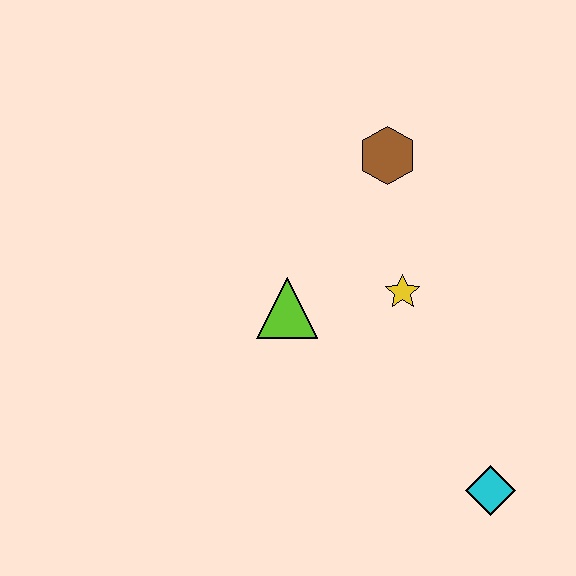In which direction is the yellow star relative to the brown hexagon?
The yellow star is below the brown hexagon.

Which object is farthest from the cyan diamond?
The brown hexagon is farthest from the cyan diamond.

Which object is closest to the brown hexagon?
The yellow star is closest to the brown hexagon.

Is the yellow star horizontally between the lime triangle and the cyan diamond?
Yes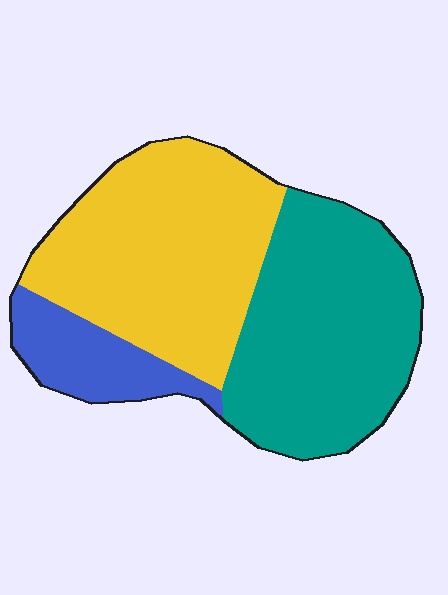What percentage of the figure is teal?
Teal takes up about two fifths (2/5) of the figure.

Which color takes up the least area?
Blue, at roughly 15%.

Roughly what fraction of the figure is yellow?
Yellow takes up about two fifths (2/5) of the figure.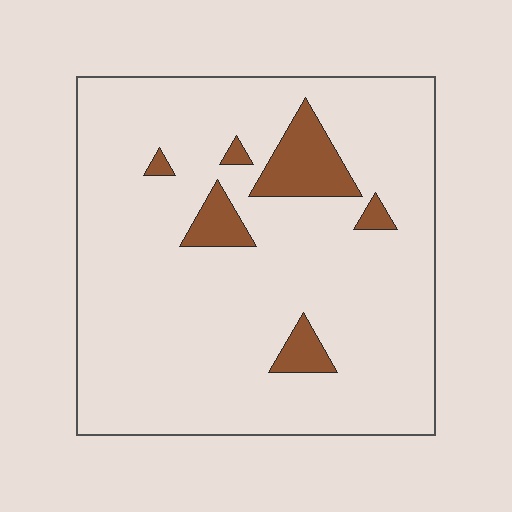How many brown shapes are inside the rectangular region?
6.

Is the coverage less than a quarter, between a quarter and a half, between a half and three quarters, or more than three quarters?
Less than a quarter.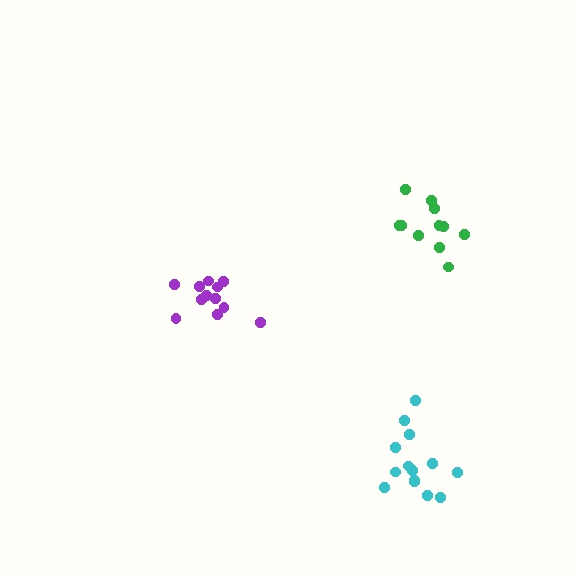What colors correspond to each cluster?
The clusters are colored: green, purple, cyan.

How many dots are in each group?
Group 1: 11 dots, Group 2: 12 dots, Group 3: 14 dots (37 total).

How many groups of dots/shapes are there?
There are 3 groups.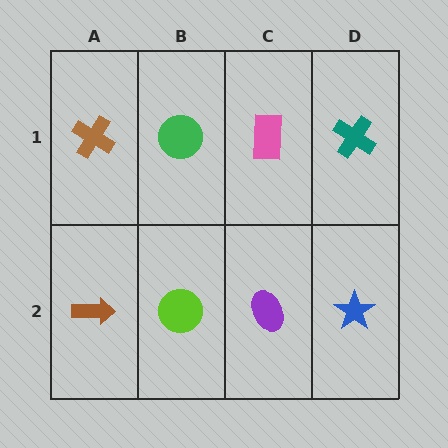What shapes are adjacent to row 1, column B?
A lime circle (row 2, column B), a brown cross (row 1, column A), a pink rectangle (row 1, column C).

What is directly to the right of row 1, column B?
A pink rectangle.